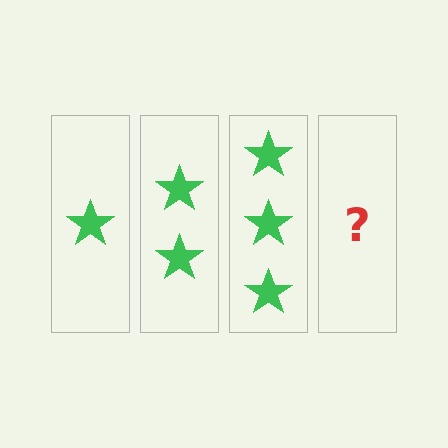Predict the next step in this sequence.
The next step is 4 stars.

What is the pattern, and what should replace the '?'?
The pattern is that each step adds one more star. The '?' should be 4 stars.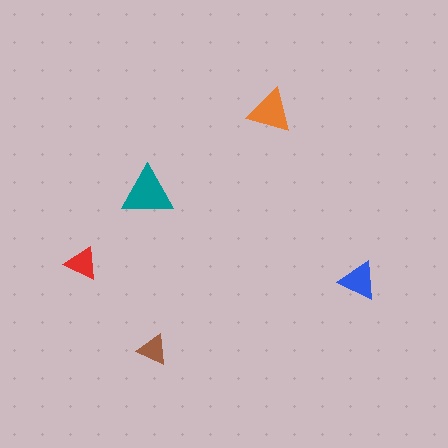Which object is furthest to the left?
The red triangle is leftmost.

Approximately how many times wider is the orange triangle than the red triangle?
About 1.5 times wider.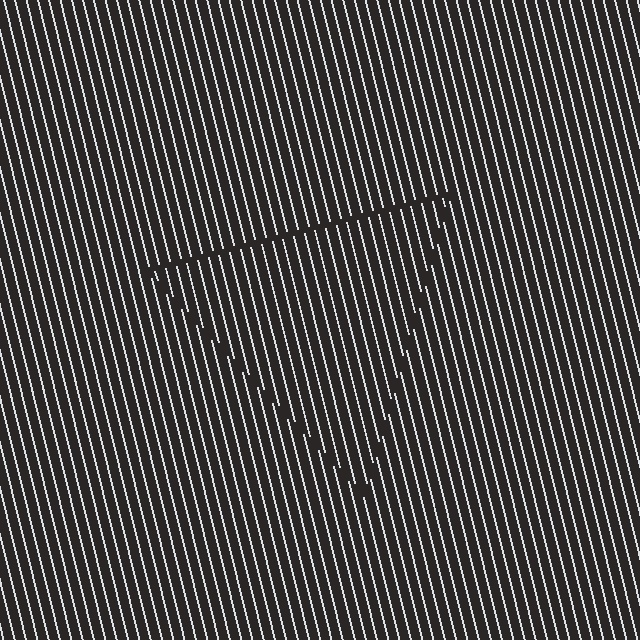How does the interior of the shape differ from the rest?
The interior of the shape contains the same grating, shifted by half a period — the contour is defined by the phase discontinuity where line-ends from the inner and outer gratings abut.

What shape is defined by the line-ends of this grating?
An illusory triangle. The interior of the shape contains the same grating, shifted by half a period — the contour is defined by the phase discontinuity where line-ends from the inner and outer gratings abut.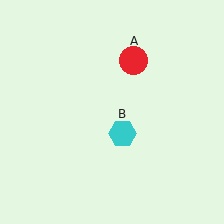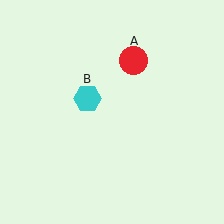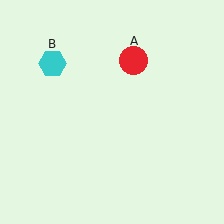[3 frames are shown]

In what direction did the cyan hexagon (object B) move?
The cyan hexagon (object B) moved up and to the left.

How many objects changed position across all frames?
1 object changed position: cyan hexagon (object B).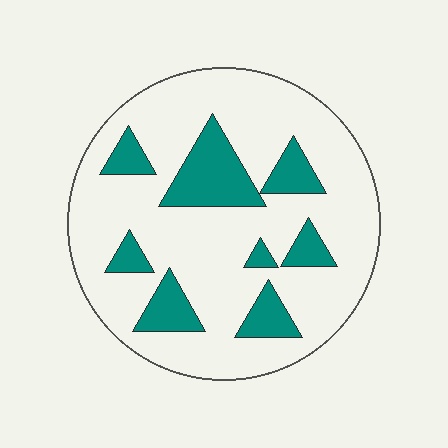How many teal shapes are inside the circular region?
8.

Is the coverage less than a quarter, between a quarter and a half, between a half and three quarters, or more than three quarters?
Less than a quarter.